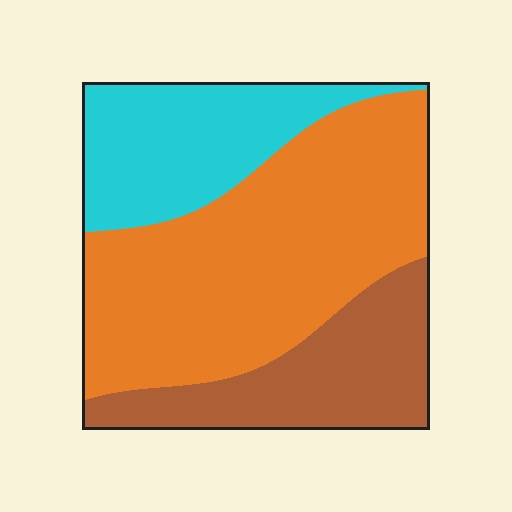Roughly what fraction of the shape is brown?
Brown takes up about one quarter (1/4) of the shape.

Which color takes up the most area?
Orange, at roughly 55%.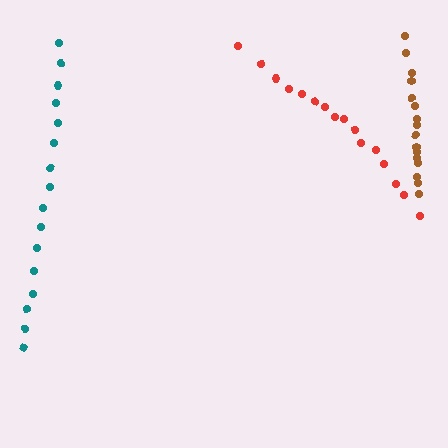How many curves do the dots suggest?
There are 3 distinct paths.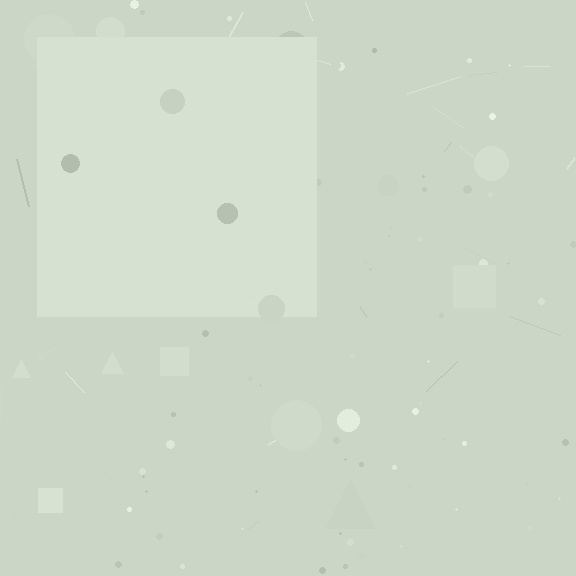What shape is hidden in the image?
A square is hidden in the image.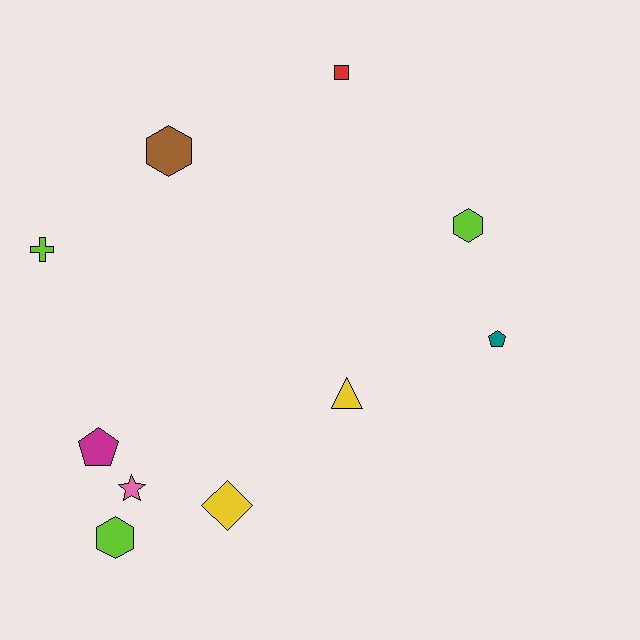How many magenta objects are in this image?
There is 1 magenta object.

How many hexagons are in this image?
There are 3 hexagons.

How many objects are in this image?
There are 10 objects.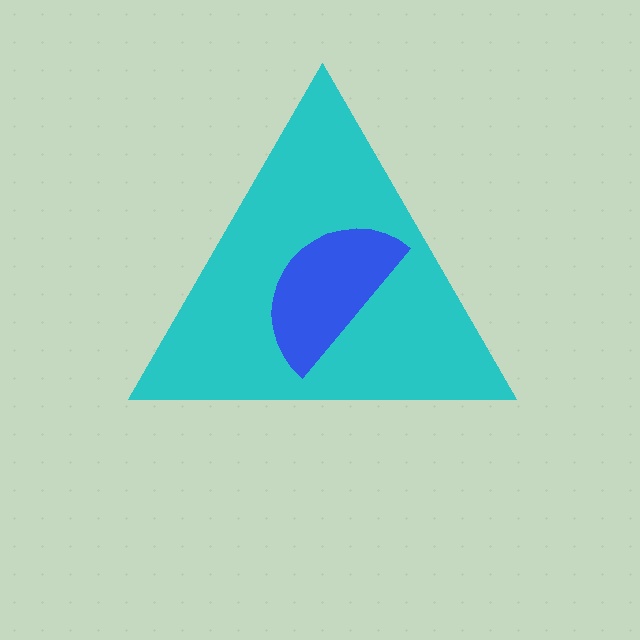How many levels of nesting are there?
2.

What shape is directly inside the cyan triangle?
The blue semicircle.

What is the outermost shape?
The cyan triangle.